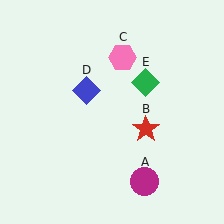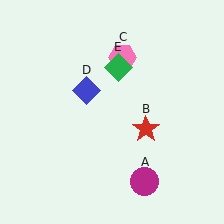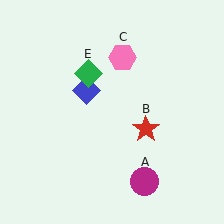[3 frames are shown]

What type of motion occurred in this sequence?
The green diamond (object E) rotated counterclockwise around the center of the scene.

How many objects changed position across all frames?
1 object changed position: green diamond (object E).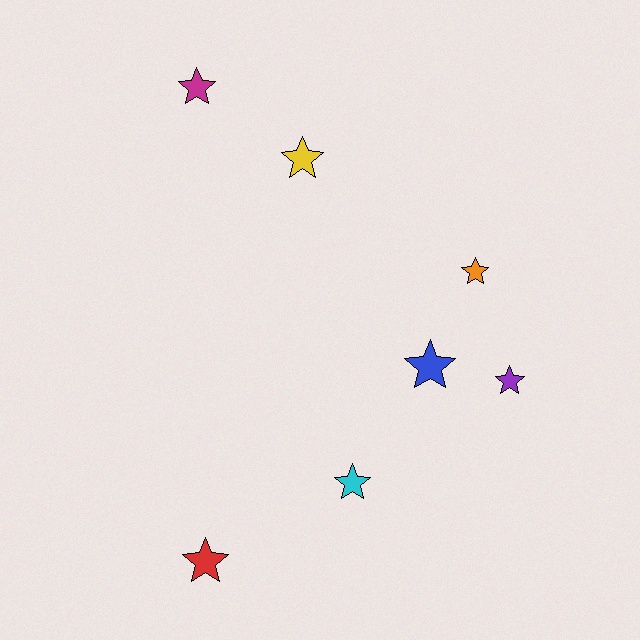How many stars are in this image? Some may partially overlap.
There are 7 stars.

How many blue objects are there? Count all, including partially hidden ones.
There is 1 blue object.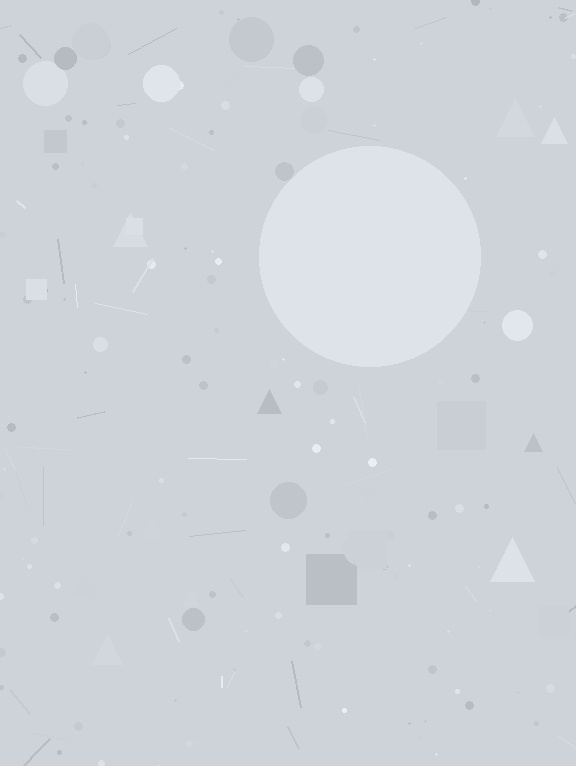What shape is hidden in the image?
A circle is hidden in the image.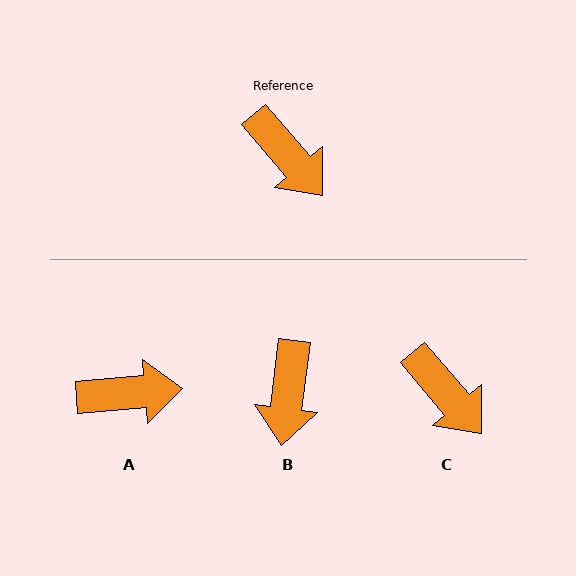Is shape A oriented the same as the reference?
No, it is off by about 54 degrees.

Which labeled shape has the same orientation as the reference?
C.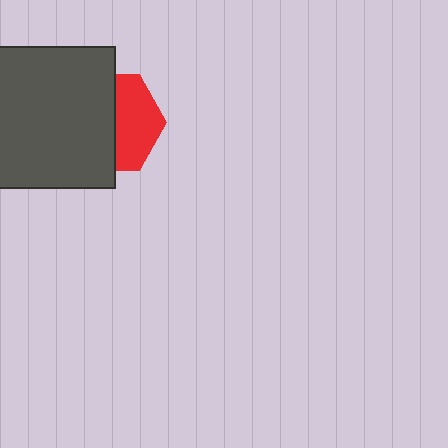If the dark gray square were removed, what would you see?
You would see the complete red hexagon.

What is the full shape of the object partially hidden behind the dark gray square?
The partially hidden object is a red hexagon.